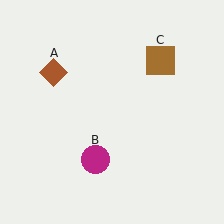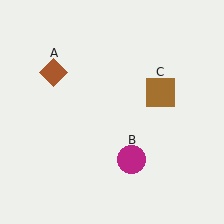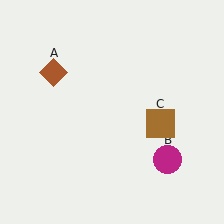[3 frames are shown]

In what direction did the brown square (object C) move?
The brown square (object C) moved down.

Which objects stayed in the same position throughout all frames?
Brown diamond (object A) remained stationary.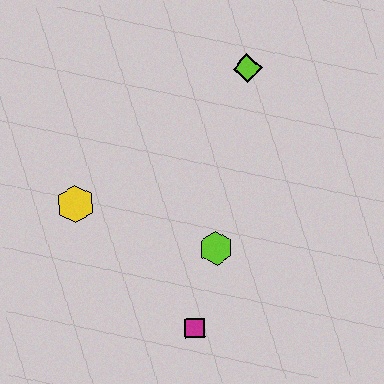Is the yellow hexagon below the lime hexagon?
No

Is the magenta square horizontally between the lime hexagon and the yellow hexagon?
Yes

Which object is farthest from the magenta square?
The lime diamond is farthest from the magenta square.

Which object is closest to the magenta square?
The lime hexagon is closest to the magenta square.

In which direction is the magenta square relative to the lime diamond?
The magenta square is below the lime diamond.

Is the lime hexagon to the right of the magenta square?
Yes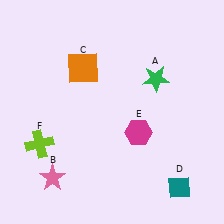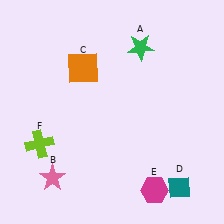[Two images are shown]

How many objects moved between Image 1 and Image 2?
2 objects moved between the two images.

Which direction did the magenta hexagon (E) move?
The magenta hexagon (E) moved down.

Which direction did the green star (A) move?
The green star (A) moved up.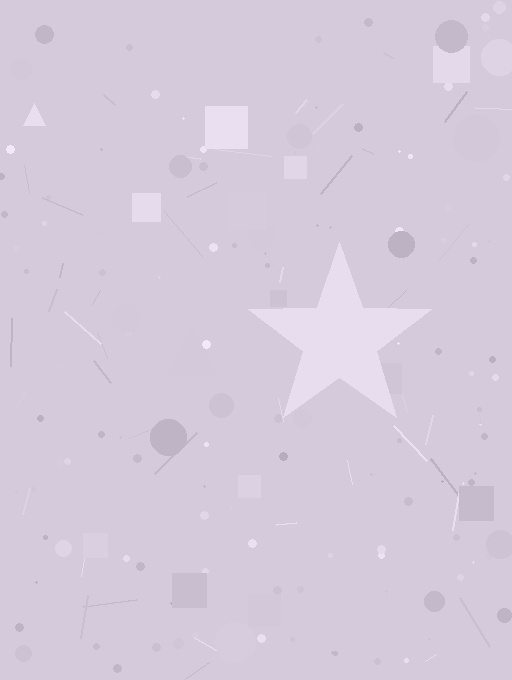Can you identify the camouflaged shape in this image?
The camouflaged shape is a star.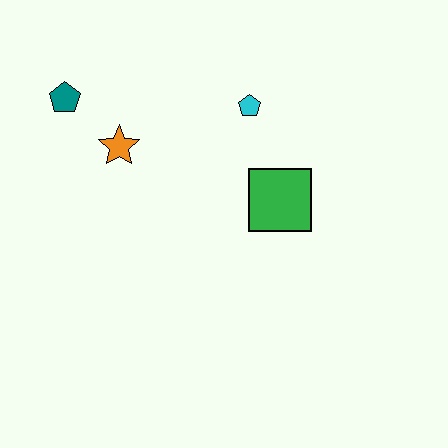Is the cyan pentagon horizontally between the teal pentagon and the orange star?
No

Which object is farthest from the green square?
The teal pentagon is farthest from the green square.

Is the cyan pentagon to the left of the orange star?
No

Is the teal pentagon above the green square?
Yes